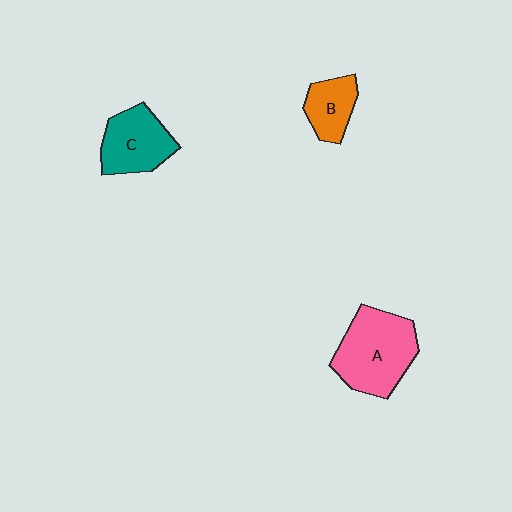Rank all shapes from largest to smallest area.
From largest to smallest: A (pink), C (teal), B (orange).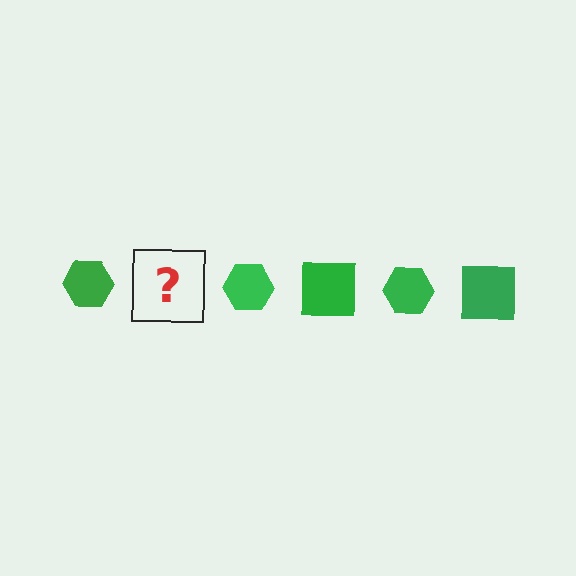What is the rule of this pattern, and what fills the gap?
The rule is that the pattern cycles through hexagon, square shapes in green. The gap should be filled with a green square.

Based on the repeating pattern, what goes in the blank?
The blank should be a green square.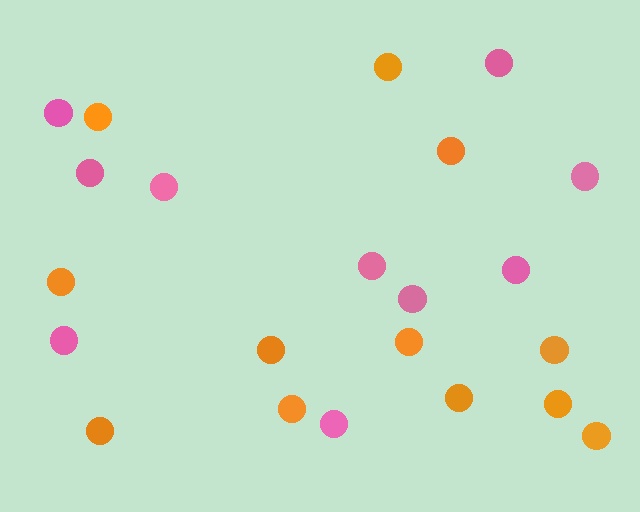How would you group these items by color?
There are 2 groups: one group of orange circles (12) and one group of pink circles (10).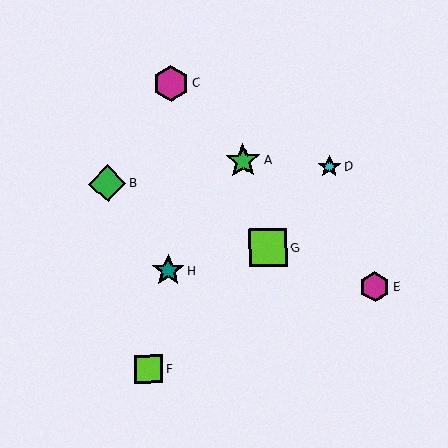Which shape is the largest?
The lime square (labeled G) is the largest.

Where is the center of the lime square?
The center of the lime square is at (268, 248).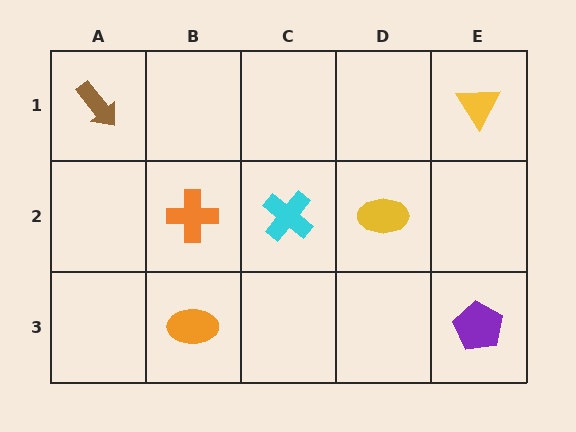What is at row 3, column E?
A purple pentagon.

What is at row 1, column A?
A brown arrow.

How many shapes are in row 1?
2 shapes.